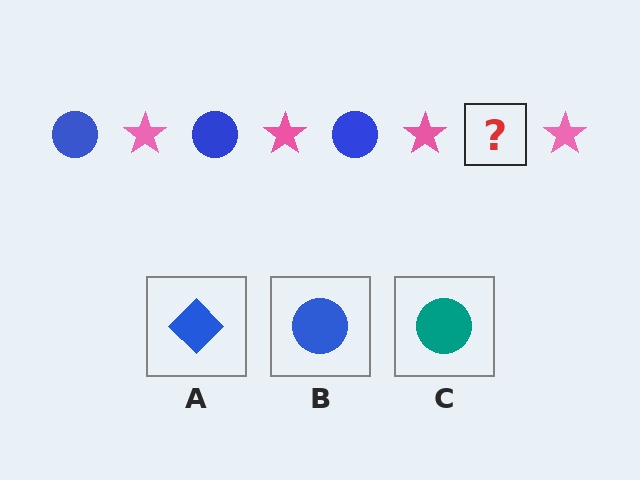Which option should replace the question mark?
Option B.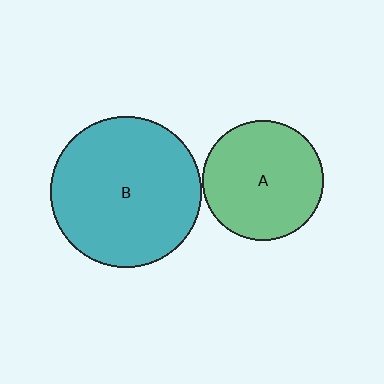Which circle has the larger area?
Circle B (teal).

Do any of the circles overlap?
No, none of the circles overlap.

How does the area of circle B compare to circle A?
Approximately 1.6 times.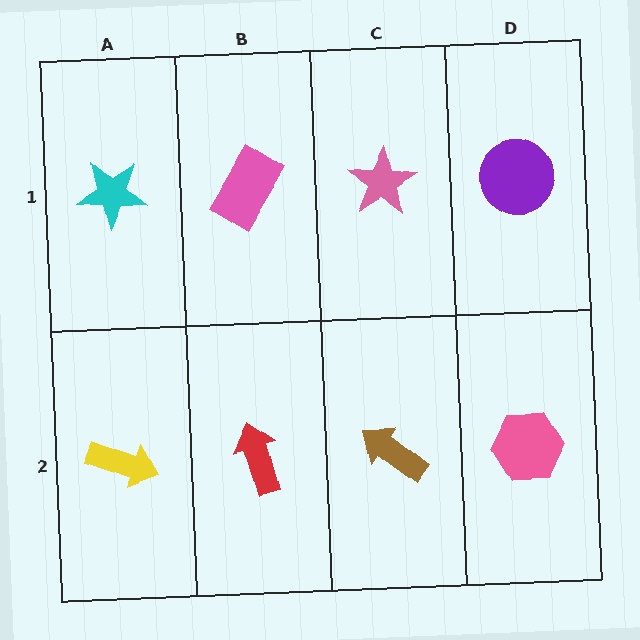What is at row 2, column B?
A red arrow.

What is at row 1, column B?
A pink rectangle.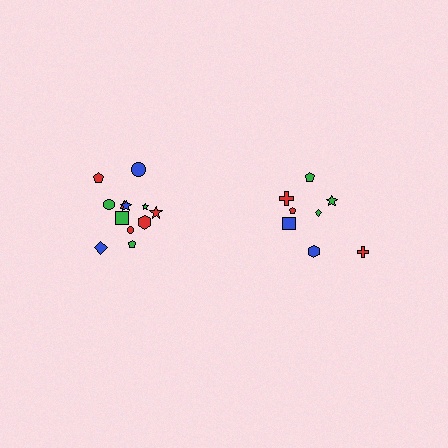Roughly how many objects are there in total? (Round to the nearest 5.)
Roughly 20 objects in total.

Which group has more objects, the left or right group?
The left group.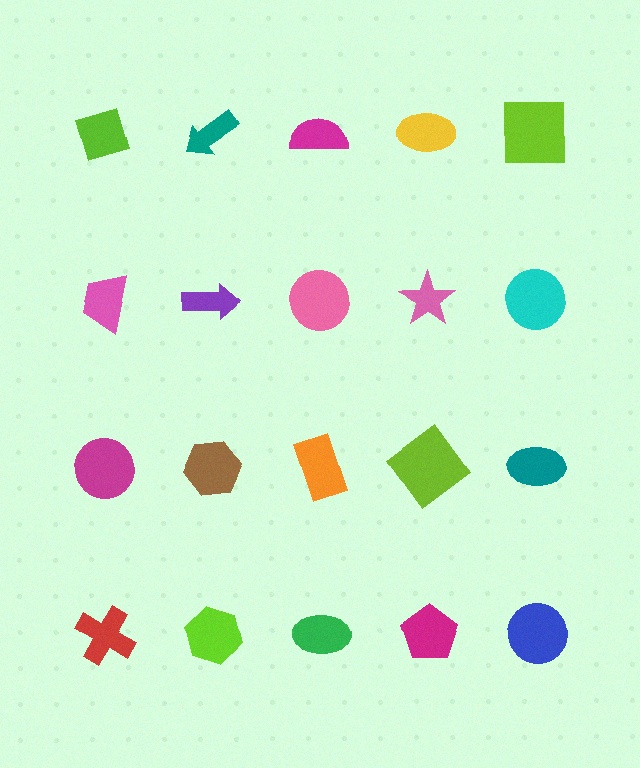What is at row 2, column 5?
A cyan circle.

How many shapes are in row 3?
5 shapes.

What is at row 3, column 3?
An orange rectangle.